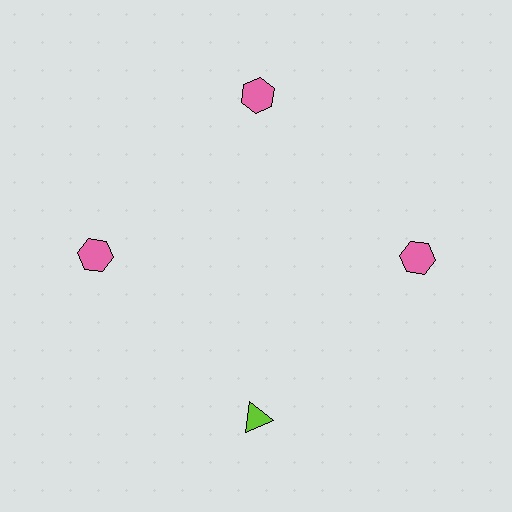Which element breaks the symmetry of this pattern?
The lime triangle at roughly the 6 o'clock position breaks the symmetry. All other shapes are pink hexagons.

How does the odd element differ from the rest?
It differs in both color (lime instead of pink) and shape (triangle instead of hexagon).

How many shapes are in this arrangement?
There are 4 shapes arranged in a ring pattern.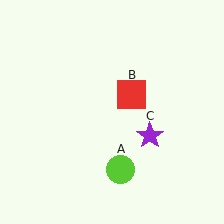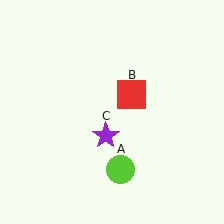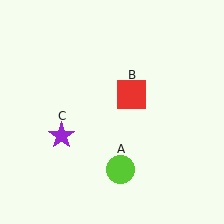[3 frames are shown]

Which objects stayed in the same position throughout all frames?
Lime circle (object A) and red square (object B) remained stationary.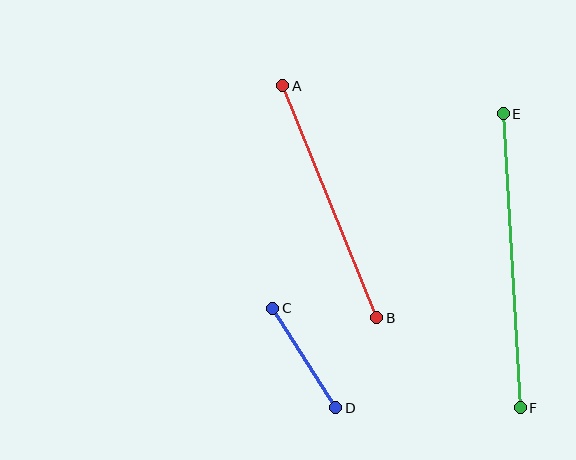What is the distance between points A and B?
The distance is approximately 250 pixels.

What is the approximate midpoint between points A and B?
The midpoint is at approximately (330, 202) pixels.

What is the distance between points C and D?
The distance is approximately 118 pixels.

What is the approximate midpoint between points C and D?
The midpoint is at approximately (304, 358) pixels.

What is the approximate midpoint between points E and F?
The midpoint is at approximately (512, 261) pixels.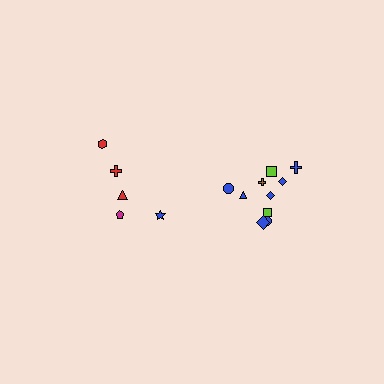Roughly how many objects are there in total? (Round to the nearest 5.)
Roughly 15 objects in total.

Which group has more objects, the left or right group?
The right group.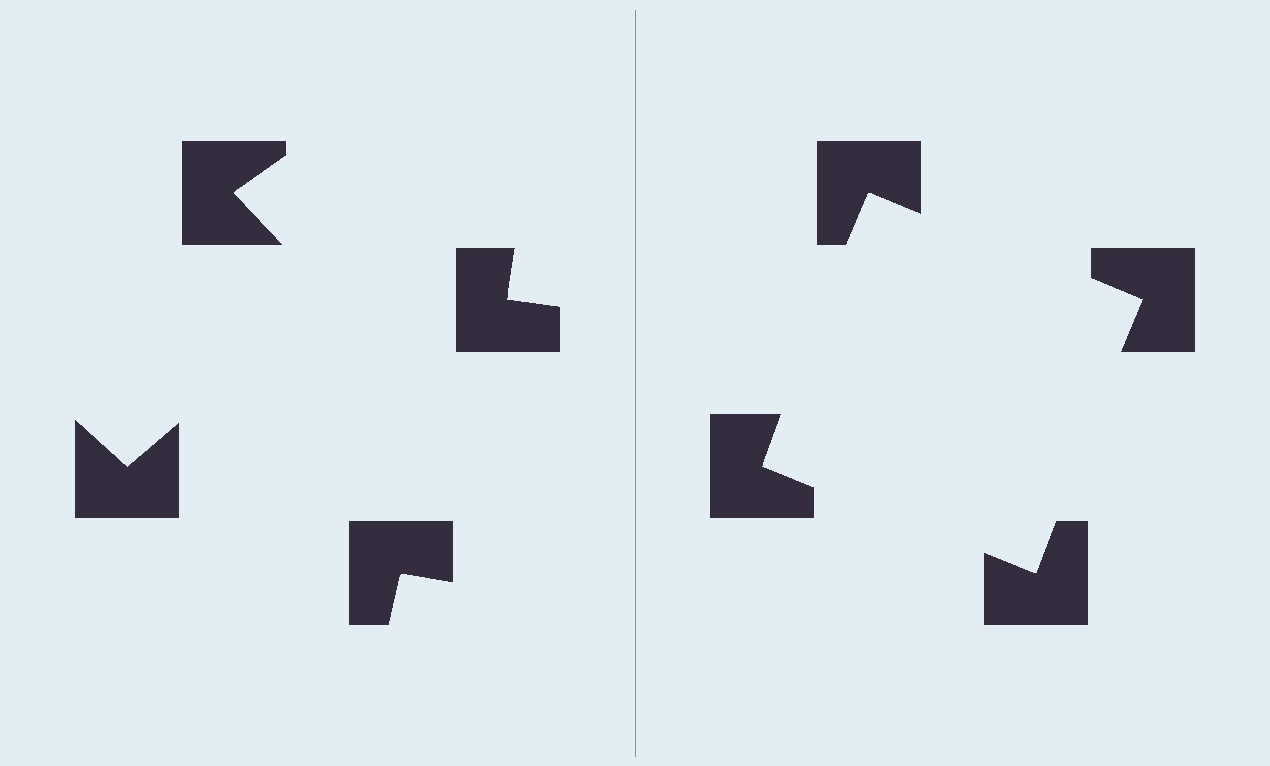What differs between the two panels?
The notched squares are positioned identically on both sides; only the wedge orientations differ. On the right they align to a square; on the left they are misaligned.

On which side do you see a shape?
An illusory square appears on the right side. On the left side the wedge cuts are rotated, so no coherent shape forms.